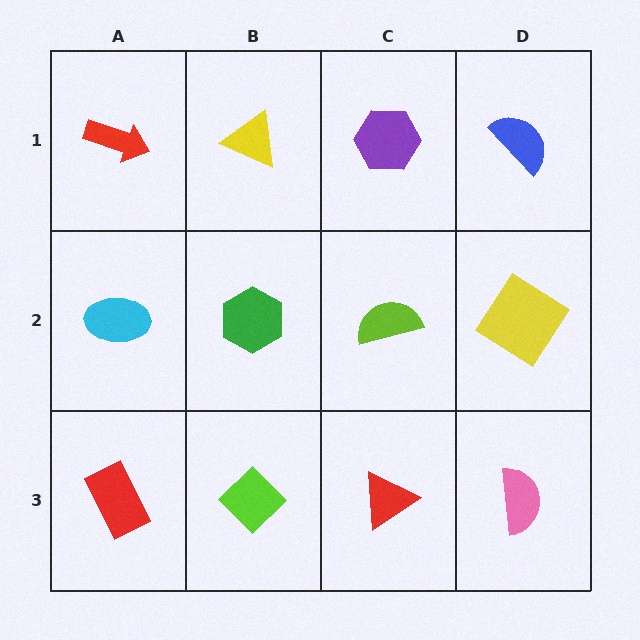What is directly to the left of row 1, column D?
A purple hexagon.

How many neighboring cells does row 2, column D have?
3.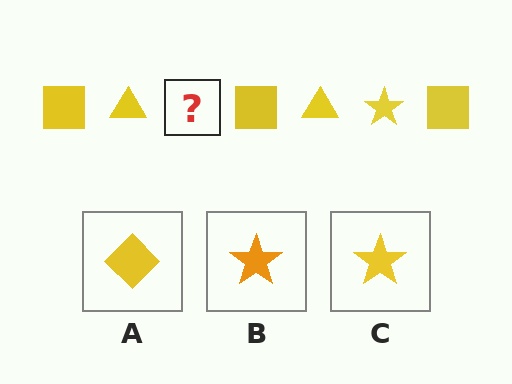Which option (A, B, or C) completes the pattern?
C.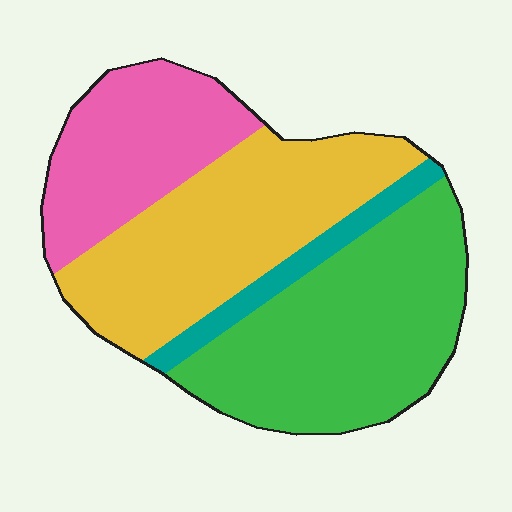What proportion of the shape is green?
Green covers around 35% of the shape.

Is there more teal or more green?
Green.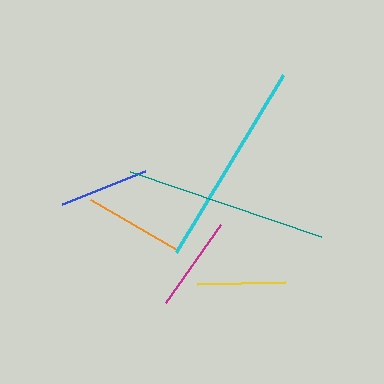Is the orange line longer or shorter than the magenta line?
The orange line is longer than the magenta line.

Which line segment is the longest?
The cyan line is the longest at approximately 207 pixels.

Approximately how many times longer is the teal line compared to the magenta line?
The teal line is approximately 2.1 times the length of the magenta line.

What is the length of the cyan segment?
The cyan segment is approximately 207 pixels long.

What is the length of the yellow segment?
The yellow segment is approximately 88 pixels long.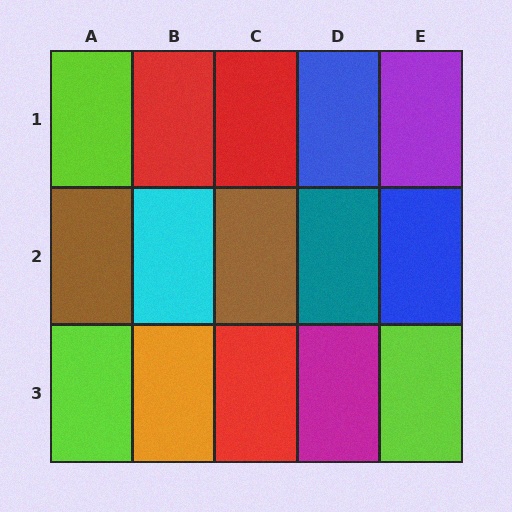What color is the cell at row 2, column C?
Brown.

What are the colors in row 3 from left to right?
Lime, orange, red, magenta, lime.